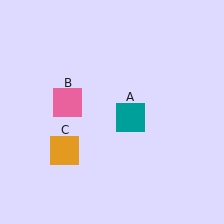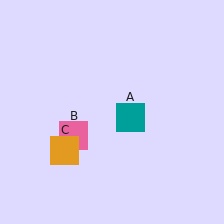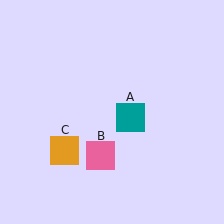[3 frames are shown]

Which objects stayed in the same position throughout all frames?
Teal square (object A) and orange square (object C) remained stationary.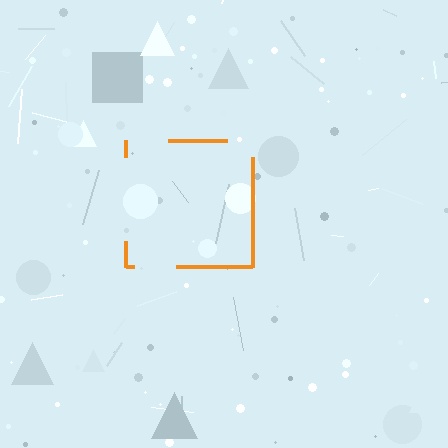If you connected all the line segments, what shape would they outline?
They would outline a square.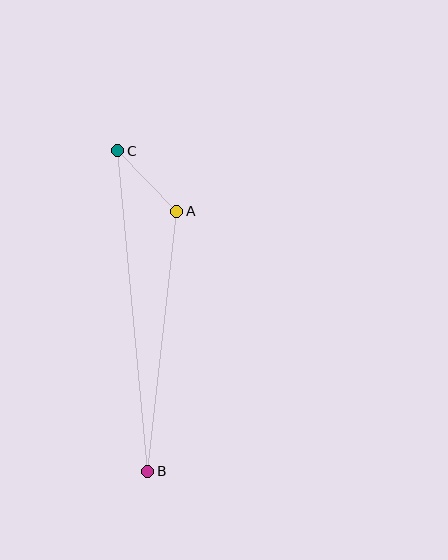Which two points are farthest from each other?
Points B and C are farthest from each other.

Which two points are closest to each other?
Points A and C are closest to each other.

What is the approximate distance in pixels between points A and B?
The distance between A and B is approximately 262 pixels.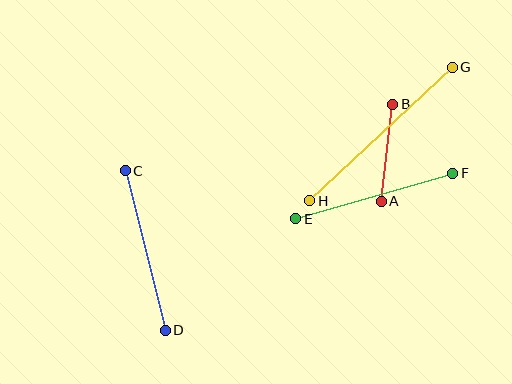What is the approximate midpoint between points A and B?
The midpoint is at approximately (387, 153) pixels.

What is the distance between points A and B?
The distance is approximately 98 pixels.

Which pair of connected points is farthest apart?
Points G and H are farthest apart.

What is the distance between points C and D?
The distance is approximately 164 pixels.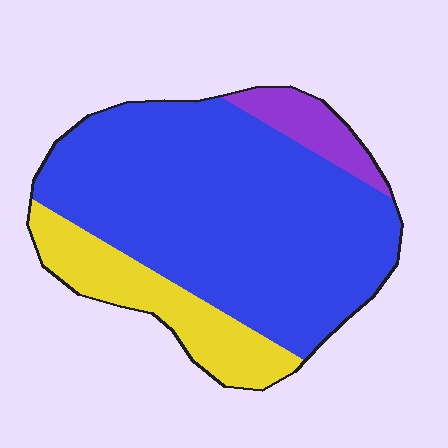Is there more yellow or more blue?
Blue.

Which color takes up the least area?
Purple, at roughly 10%.